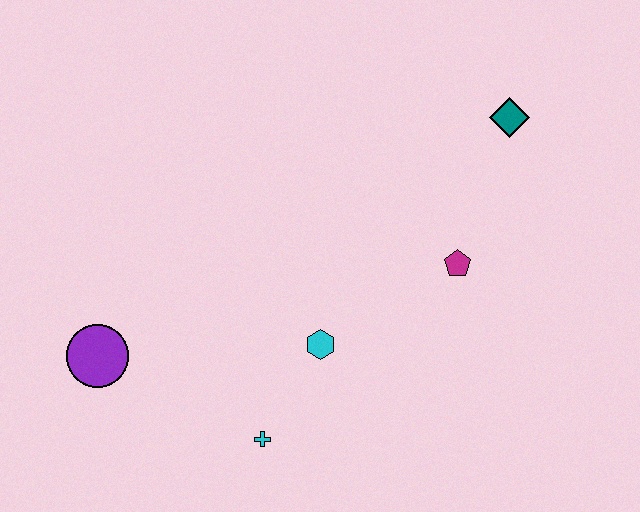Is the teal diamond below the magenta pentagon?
No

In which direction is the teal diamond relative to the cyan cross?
The teal diamond is above the cyan cross.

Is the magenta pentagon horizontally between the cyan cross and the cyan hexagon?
No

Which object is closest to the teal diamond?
The magenta pentagon is closest to the teal diamond.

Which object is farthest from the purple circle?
The teal diamond is farthest from the purple circle.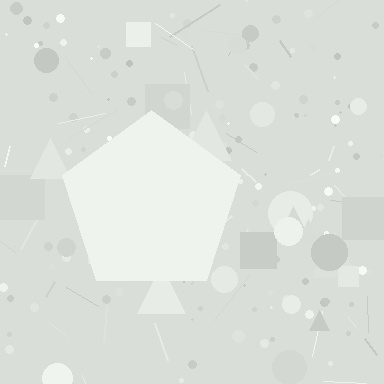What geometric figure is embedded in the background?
A pentagon is embedded in the background.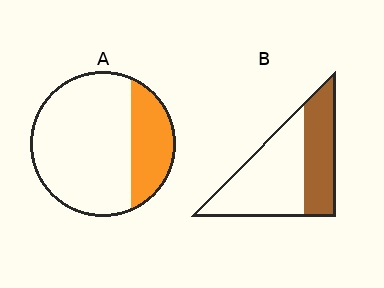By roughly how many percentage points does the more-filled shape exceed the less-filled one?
By roughly 15 percentage points (B over A).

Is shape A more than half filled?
No.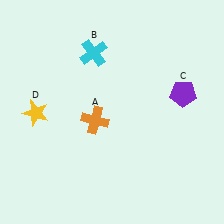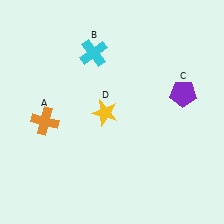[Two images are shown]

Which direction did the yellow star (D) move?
The yellow star (D) moved right.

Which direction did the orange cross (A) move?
The orange cross (A) moved left.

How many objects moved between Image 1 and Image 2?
2 objects moved between the two images.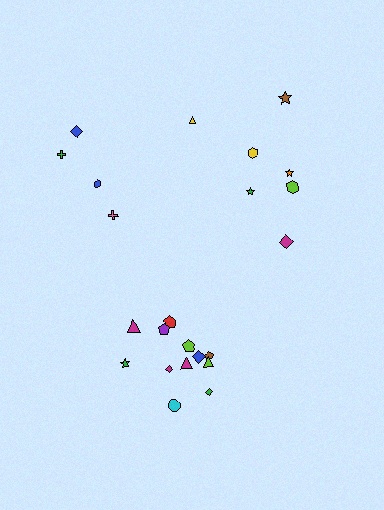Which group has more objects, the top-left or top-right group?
The top-right group.